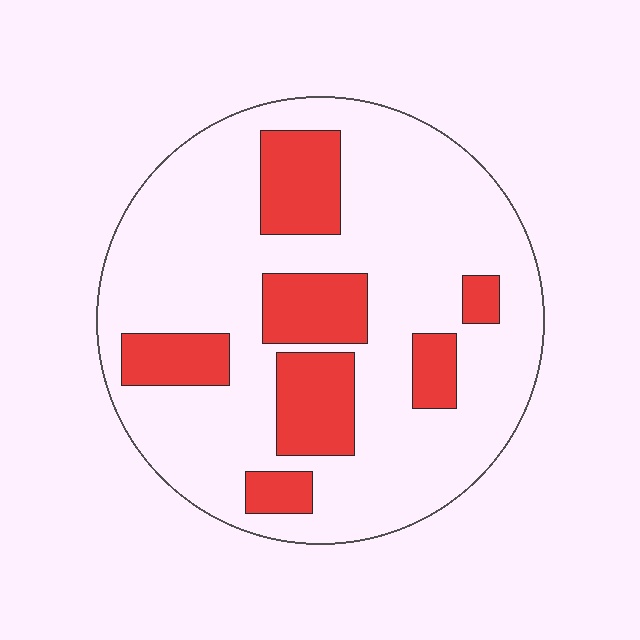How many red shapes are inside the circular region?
7.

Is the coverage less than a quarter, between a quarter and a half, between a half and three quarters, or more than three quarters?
Less than a quarter.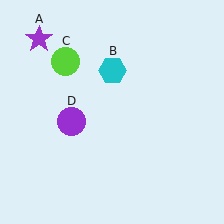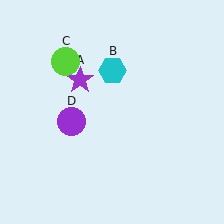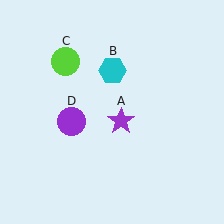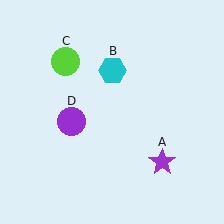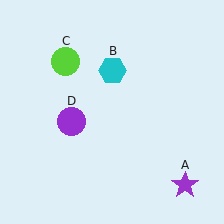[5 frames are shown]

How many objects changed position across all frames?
1 object changed position: purple star (object A).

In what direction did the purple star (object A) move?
The purple star (object A) moved down and to the right.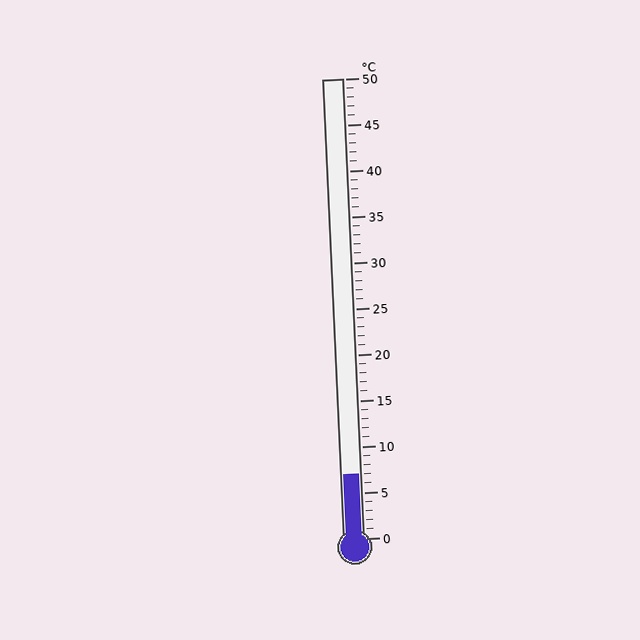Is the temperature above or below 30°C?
The temperature is below 30°C.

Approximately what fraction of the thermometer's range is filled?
The thermometer is filled to approximately 15% of its range.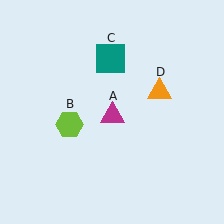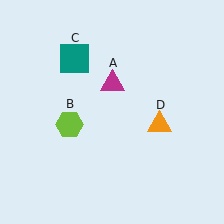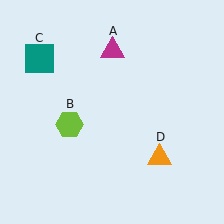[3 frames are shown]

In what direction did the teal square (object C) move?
The teal square (object C) moved left.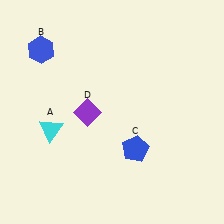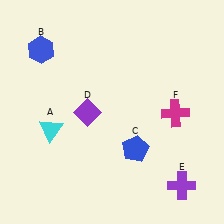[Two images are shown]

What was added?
A purple cross (E), a magenta cross (F) were added in Image 2.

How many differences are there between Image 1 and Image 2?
There are 2 differences between the two images.